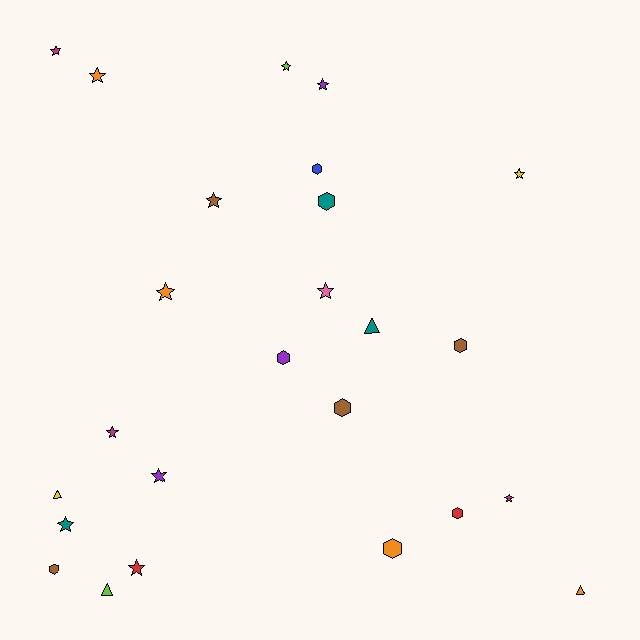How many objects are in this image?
There are 25 objects.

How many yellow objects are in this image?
There are 2 yellow objects.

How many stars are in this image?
There are 13 stars.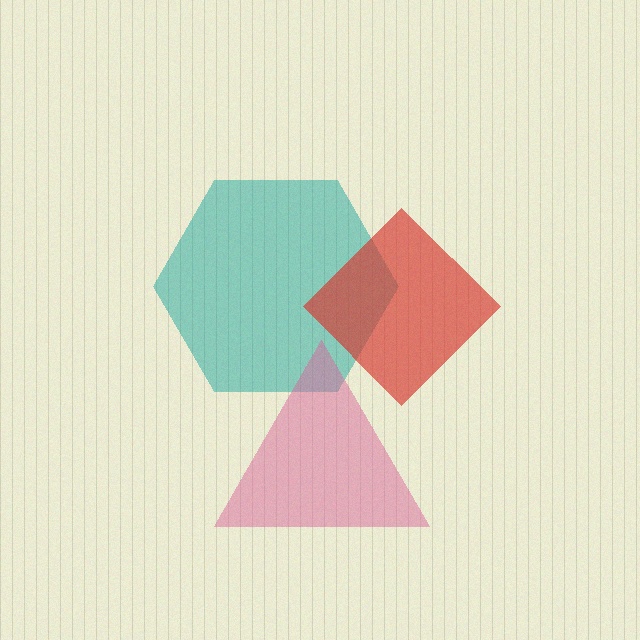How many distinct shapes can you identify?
There are 3 distinct shapes: a teal hexagon, a red diamond, a pink triangle.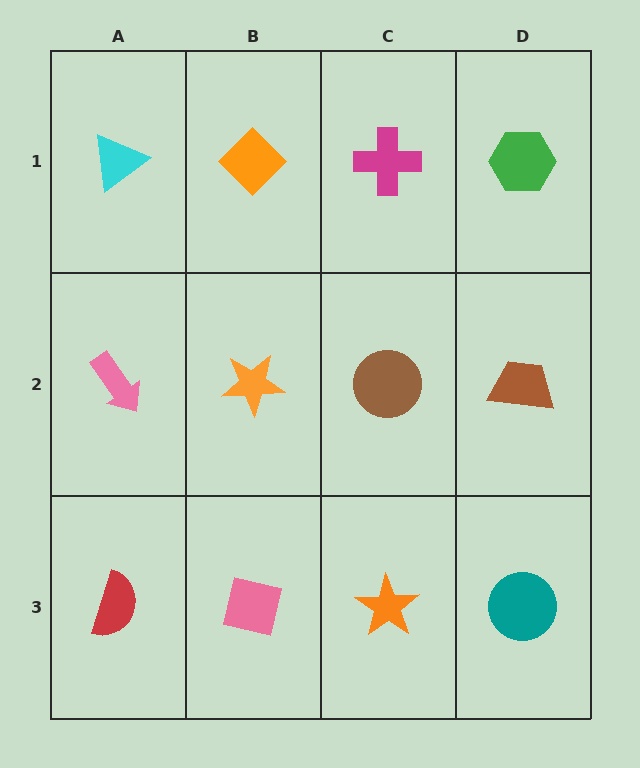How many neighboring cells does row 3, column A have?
2.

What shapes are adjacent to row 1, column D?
A brown trapezoid (row 2, column D), a magenta cross (row 1, column C).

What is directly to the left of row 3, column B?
A red semicircle.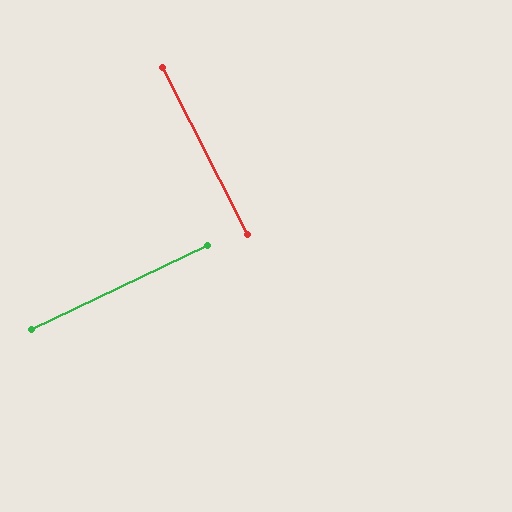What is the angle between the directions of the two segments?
Approximately 88 degrees.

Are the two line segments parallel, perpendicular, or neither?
Perpendicular — they meet at approximately 88°.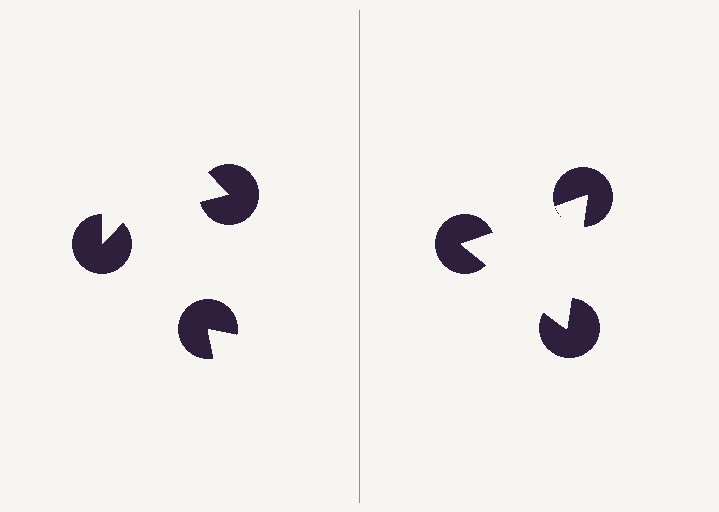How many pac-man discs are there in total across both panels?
6 — 3 on each side.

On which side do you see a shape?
An illusory triangle appears on the right side. On the left side the wedge cuts are rotated, so no coherent shape forms.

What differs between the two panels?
The pac-man discs are positioned identically on both sides; only the wedge orientations differ. On the right they align to a triangle; on the left they are misaligned.